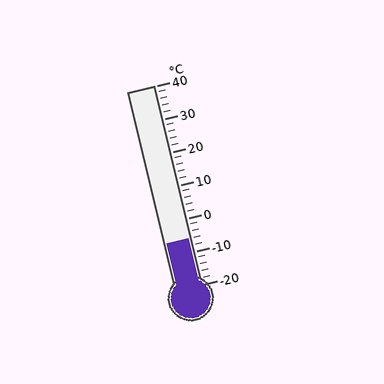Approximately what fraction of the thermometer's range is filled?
The thermometer is filled to approximately 25% of its range.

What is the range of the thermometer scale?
The thermometer scale ranges from -20°C to 40°C.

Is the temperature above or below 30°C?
The temperature is below 30°C.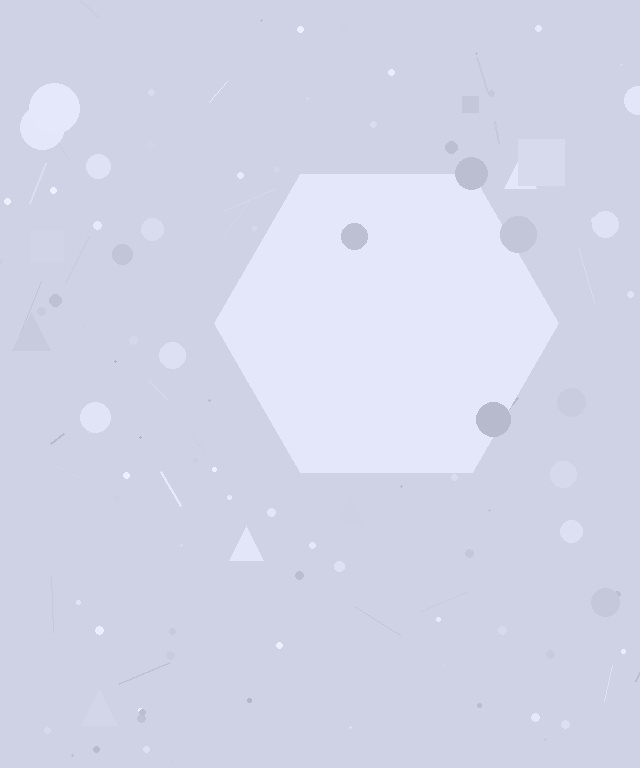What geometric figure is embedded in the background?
A hexagon is embedded in the background.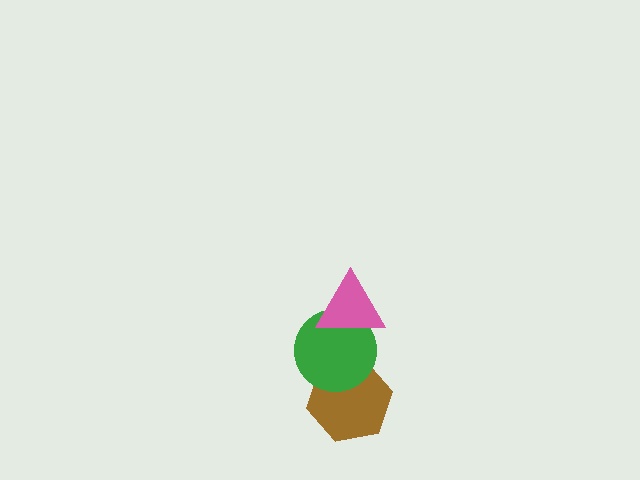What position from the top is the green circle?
The green circle is 2nd from the top.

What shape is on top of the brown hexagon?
The green circle is on top of the brown hexagon.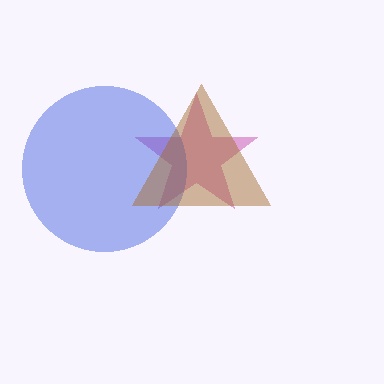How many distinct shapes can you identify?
There are 3 distinct shapes: a magenta star, a blue circle, a brown triangle.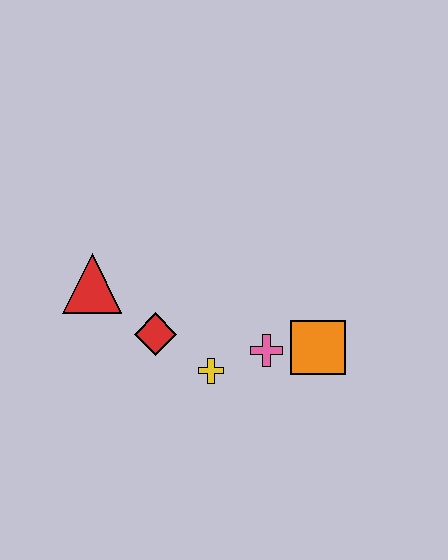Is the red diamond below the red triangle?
Yes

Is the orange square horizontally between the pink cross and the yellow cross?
No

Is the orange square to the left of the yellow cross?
No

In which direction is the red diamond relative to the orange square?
The red diamond is to the left of the orange square.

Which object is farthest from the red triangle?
The orange square is farthest from the red triangle.